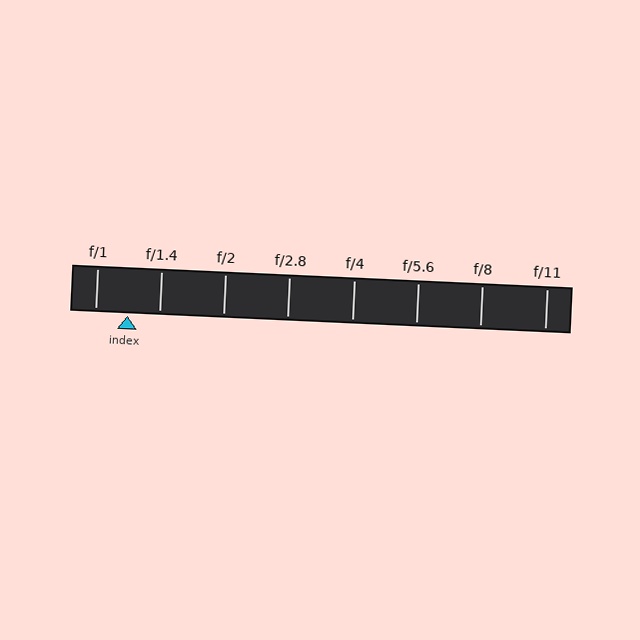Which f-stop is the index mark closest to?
The index mark is closest to f/1.4.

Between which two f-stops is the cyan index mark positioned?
The index mark is between f/1 and f/1.4.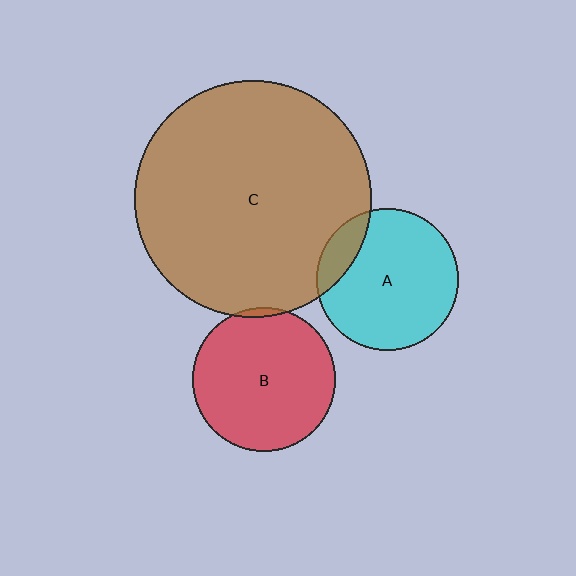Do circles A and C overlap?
Yes.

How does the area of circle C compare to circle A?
Approximately 2.8 times.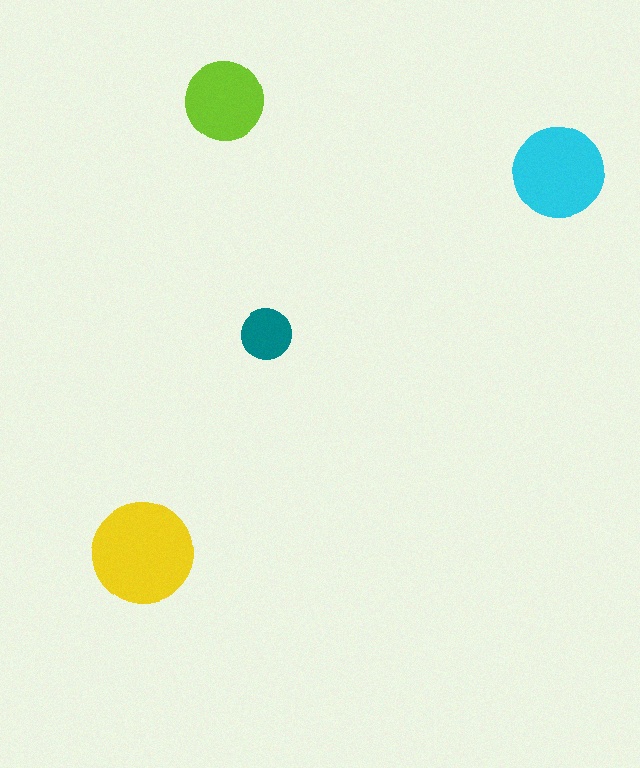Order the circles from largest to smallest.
the yellow one, the cyan one, the lime one, the teal one.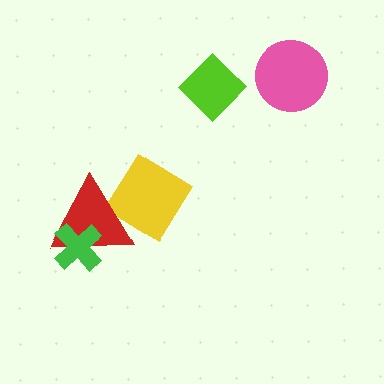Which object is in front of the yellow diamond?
The red triangle is in front of the yellow diamond.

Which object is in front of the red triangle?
The green cross is in front of the red triangle.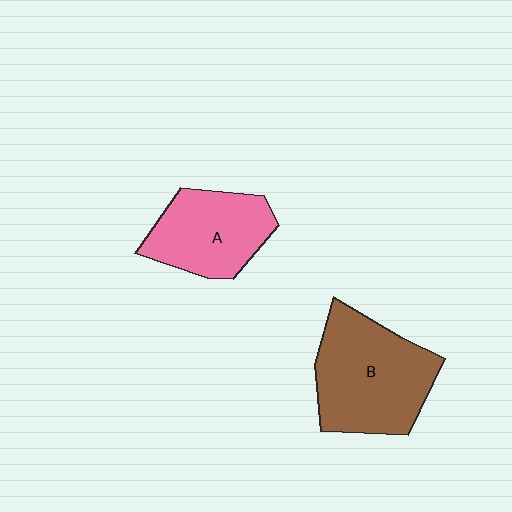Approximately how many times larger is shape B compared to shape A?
Approximately 1.4 times.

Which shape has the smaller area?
Shape A (pink).